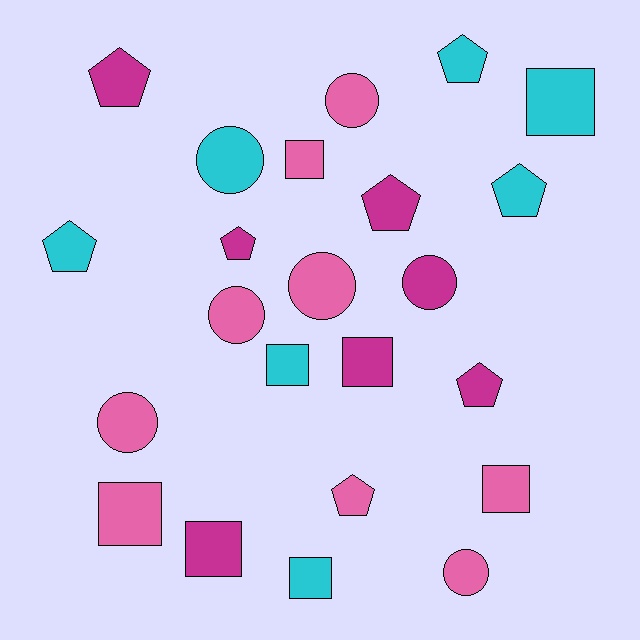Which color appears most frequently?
Pink, with 9 objects.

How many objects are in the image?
There are 23 objects.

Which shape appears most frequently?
Square, with 8 objects.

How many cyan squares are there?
There are 3 cyan squares.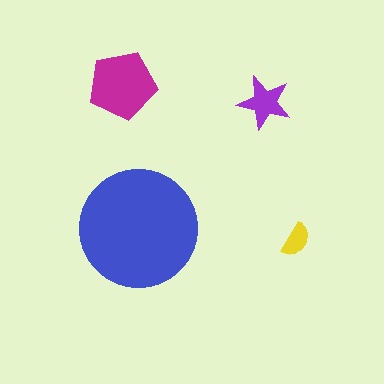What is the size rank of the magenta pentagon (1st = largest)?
2nd.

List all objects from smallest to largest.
The yellow semicircle, the purple star, the magenta pentagon, the blue circle.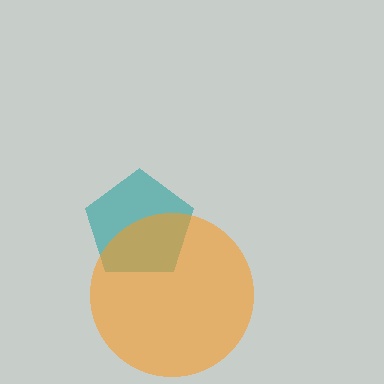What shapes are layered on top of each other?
The layered shapes are: a teal pentagon, an orange circle.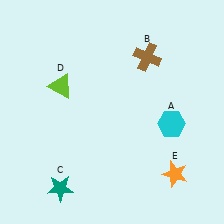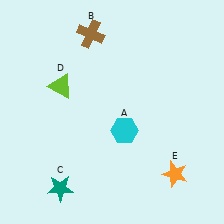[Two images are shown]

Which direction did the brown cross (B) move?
The brown cross (B) moved left.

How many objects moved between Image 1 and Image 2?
2 objects moved between the two images.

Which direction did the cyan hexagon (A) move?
The cyan hexagon (A) moved left.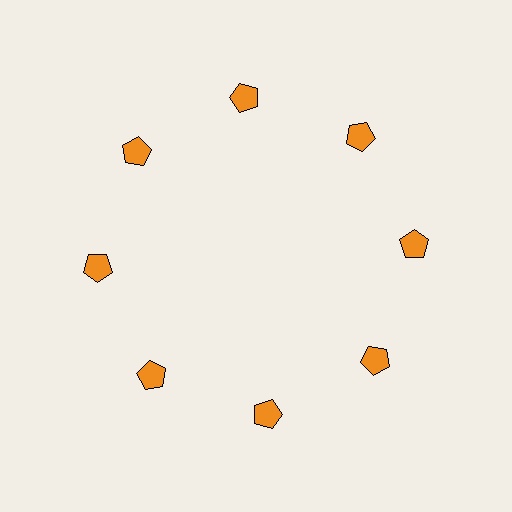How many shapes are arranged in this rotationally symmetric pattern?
There are 8 shapes, arranged in 8 groups of 1.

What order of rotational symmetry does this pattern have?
This pattern has 8-fold rotational symmetry.